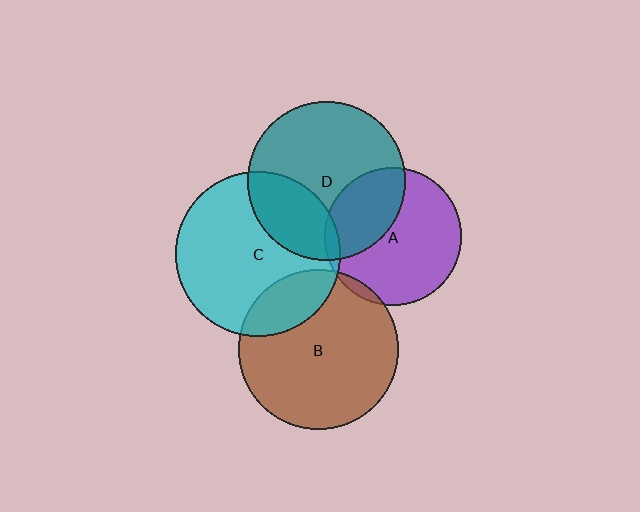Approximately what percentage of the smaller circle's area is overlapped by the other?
Approximately 20%.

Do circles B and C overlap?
Yes.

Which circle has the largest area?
Circle C (cyan).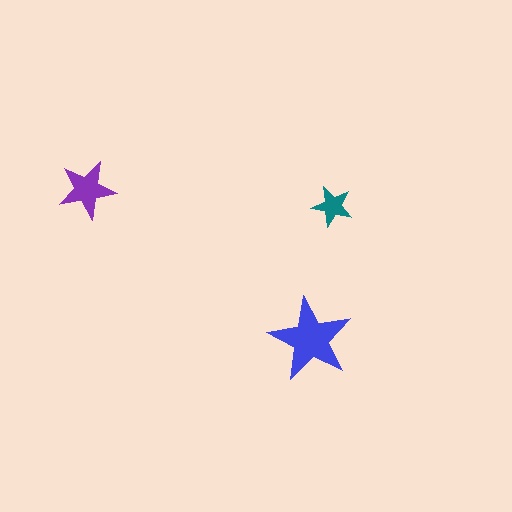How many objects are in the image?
There are 3 objects in the image.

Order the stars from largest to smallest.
the blue one, the purple one, the teal one.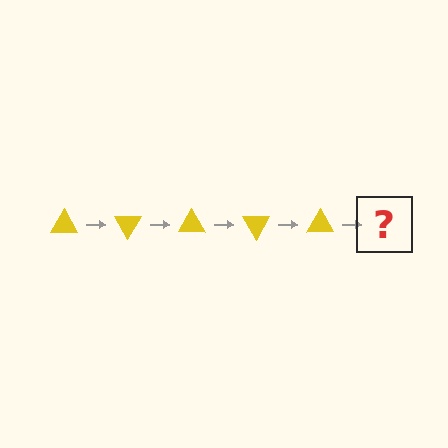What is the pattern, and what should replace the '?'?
The pattern is that the triangle rotates 60 degrees each step. The '?' should be a yellow triangle rotated 300 degrees.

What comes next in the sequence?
The next element should be a yellow triangle rotated 300 degrees.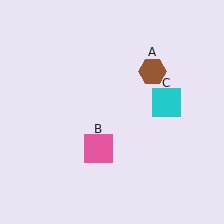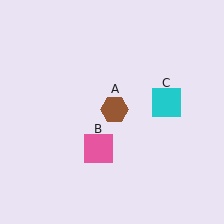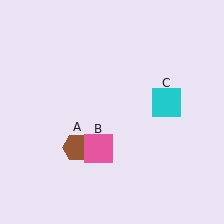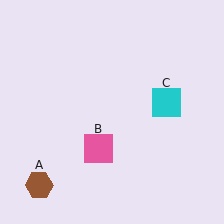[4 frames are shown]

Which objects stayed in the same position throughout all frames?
Pink square (object B) and cyan square (object C) remained stationary.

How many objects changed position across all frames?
1 object changed position: brown hexagon (object A).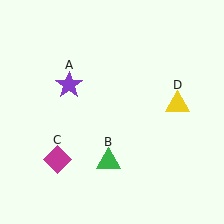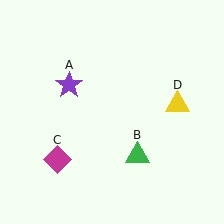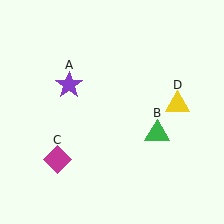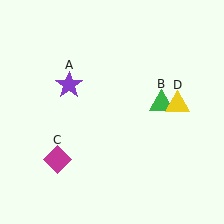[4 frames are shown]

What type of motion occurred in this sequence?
The green triangle (object B) rotated counterclockwise around the center of the scene.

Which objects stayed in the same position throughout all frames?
Purple star (object A) and magenta diamond (object C) and yellow triangle (object D) remained stationary.